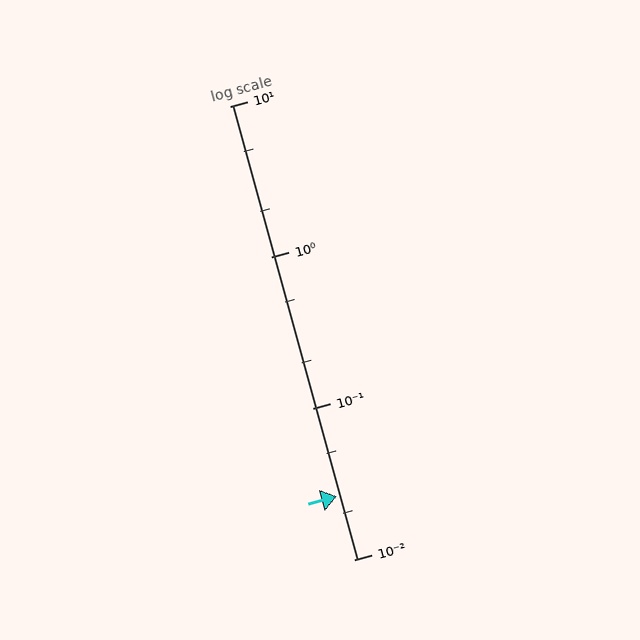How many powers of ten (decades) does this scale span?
The scale spans 3 decades, from 0.01 to 10.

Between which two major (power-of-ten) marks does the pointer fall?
The pointer is between 0.01 and 0.1.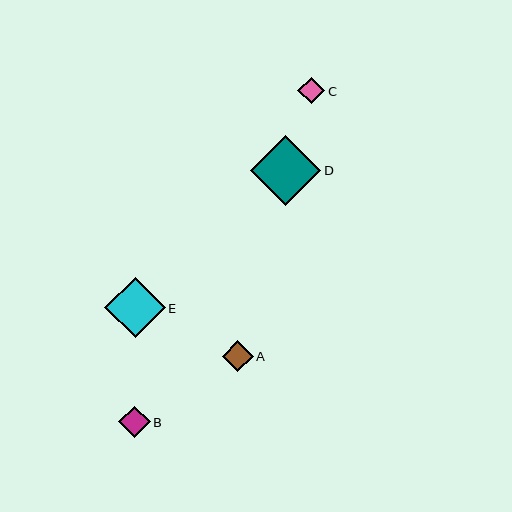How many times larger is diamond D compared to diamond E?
Diamond D is approximately 1.2 times the size of diamond E.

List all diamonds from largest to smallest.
From largest to smallest: D, E, B, A, C.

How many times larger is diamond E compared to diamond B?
Diamond E is approximately 1.9 times the size of diamond B.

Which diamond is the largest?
Diamond D is the largest with a size of approximately 70 pixels.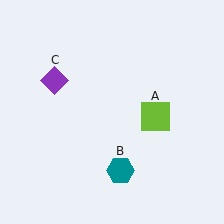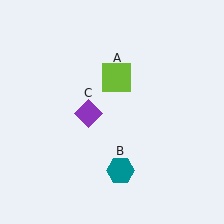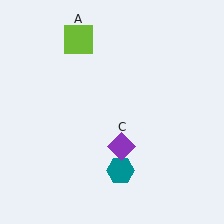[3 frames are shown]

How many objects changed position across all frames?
2 objects changed position: lime square (object A), purple diamond (object C).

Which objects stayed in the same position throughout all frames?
Teal hexagon (object B) remained stationary.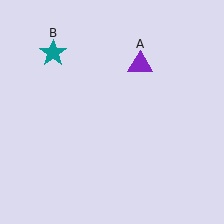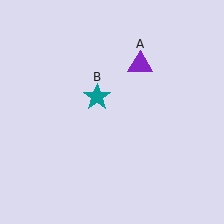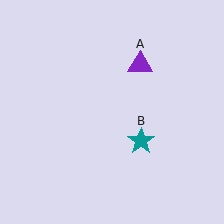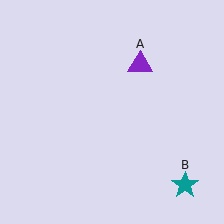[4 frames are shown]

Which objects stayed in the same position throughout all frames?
Purple triangle (object A) remained stationary.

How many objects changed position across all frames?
1 object changed position: teal star (object B).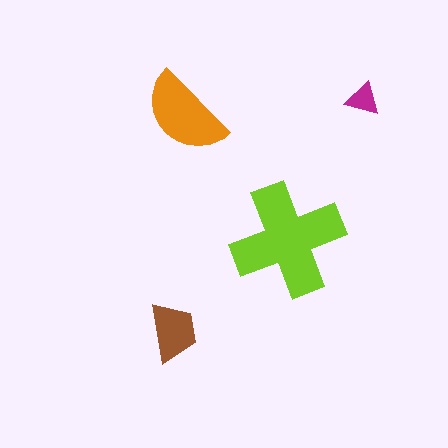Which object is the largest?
The lime cross.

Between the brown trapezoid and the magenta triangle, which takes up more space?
The brown trapezoid.